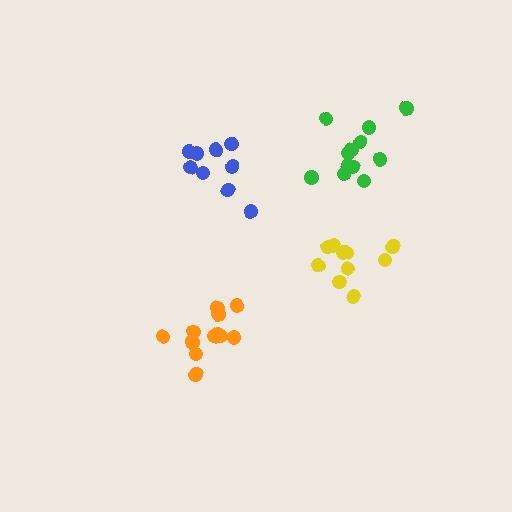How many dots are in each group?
Group 1: 12 dots, Group 2: 12 dots, Group 3: 10 dots, Group 4: 9 dots (43 total).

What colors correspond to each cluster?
The clusters are colored: orange, green, yellow, blue.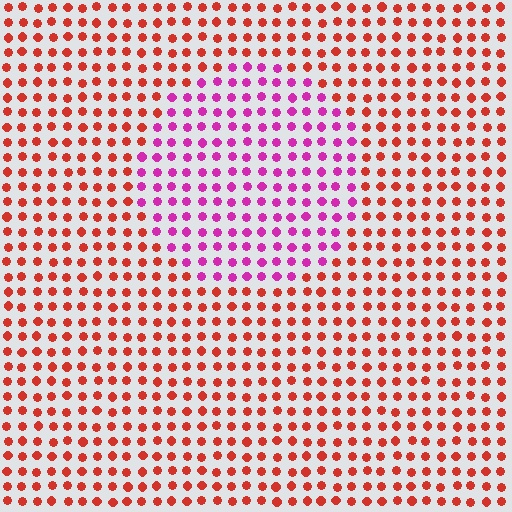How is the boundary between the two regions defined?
The boundary is defined purely by a slight shift in hue (about 52 degrees). Spacing, size, and orientation are identical on both sides.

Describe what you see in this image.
The image is filled with small red elements in a uniform arrangement. A circle-shaped region is visible where the elements are tinted to a slightly different hue, forming a subtle color boundary.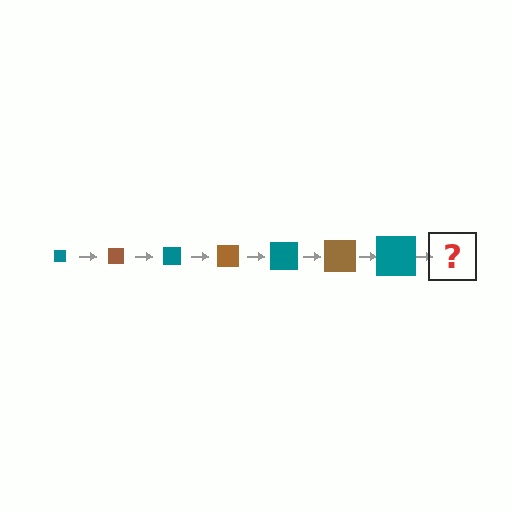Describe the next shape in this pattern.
It should be a brown square, larger than the previous one.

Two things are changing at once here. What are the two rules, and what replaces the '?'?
The two rules are that the square grows larger each step and the color cycles through teal and brown. The '?' should be a brown square, larger than the previous one.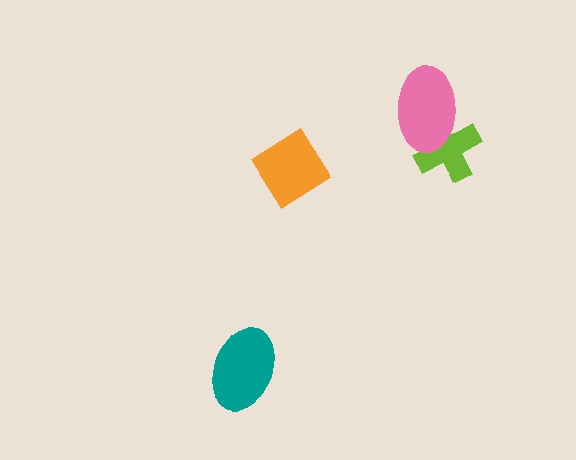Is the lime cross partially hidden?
Yes, it is partially covered by another shape.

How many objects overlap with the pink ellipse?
1 object overlaps with the pink ellipse.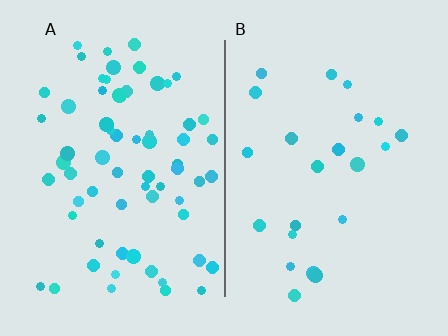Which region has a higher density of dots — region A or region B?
A (the left).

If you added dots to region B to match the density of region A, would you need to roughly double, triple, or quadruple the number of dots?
Approximately triple.